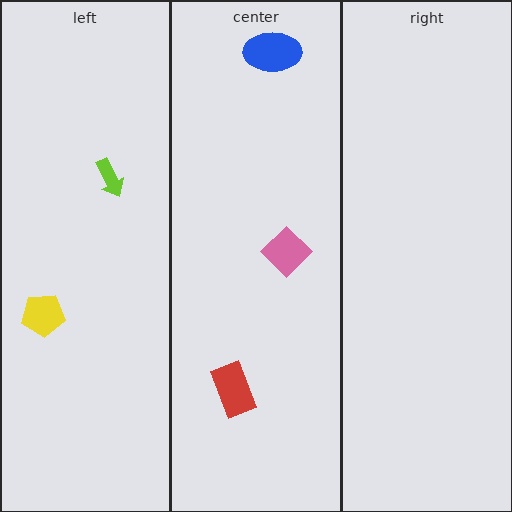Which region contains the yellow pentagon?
The left region.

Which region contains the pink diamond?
The center region.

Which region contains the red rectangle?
The center region.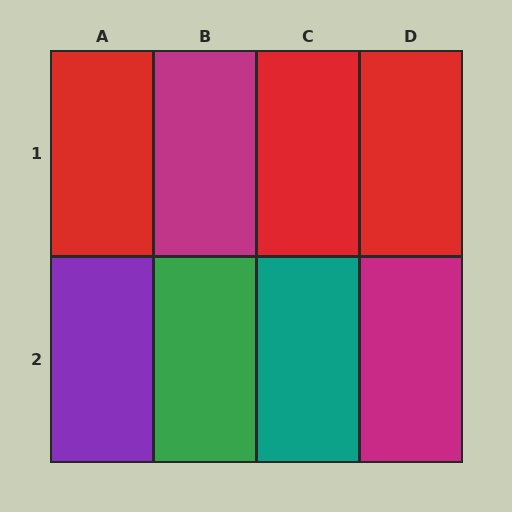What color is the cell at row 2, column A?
Purple.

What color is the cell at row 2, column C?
Teal.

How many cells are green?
1 cell is green.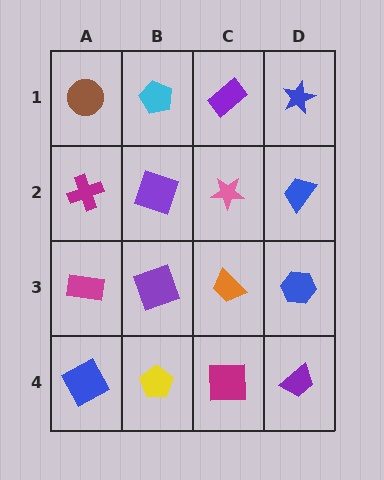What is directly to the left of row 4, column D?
A magenta square.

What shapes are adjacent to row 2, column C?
A purple rectangle (row 1, column C), an orange trapezoid (row 3, column C), a purple square (row 2, column B), a blue trapezoid (row 2, column D).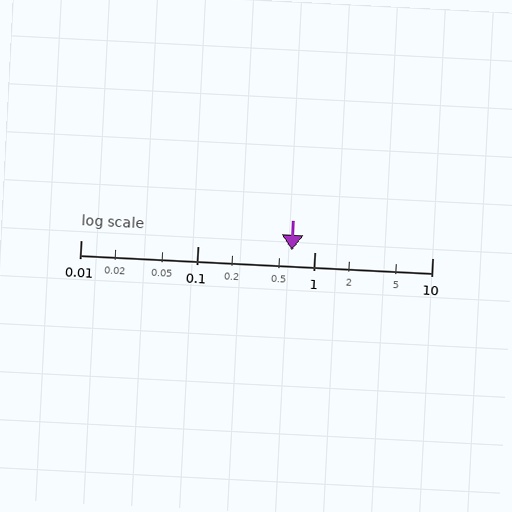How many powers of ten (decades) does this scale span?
The scale spans 3 decades, from 0.01 to 10.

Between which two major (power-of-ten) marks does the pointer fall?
The pointer is between 0.1 and 1.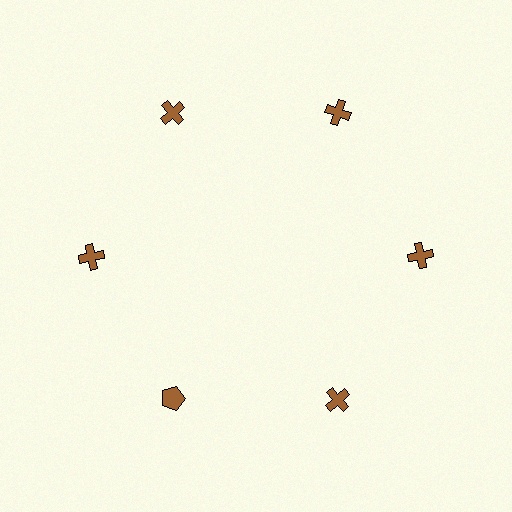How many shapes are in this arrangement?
There are 6 shapes arranged in a ring pattern.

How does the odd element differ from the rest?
It has a different shape: pentagon instead of cross.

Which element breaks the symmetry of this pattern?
The brown pentagon at roughly the 7 o'clock position breaks the symmetry. All other shapes are brown crosses.